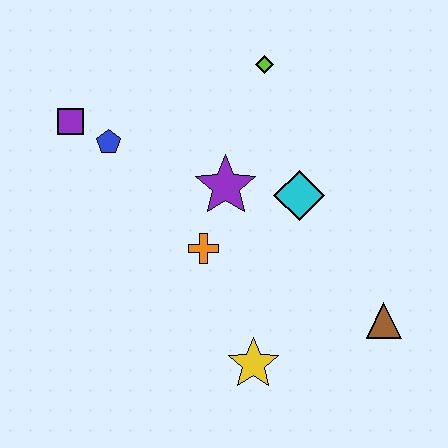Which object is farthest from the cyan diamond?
The purple square is farthest from the cyan diamond.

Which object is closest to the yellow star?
The orange cross is closest to the yellow star.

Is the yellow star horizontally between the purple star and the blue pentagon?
No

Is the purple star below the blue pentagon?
Yes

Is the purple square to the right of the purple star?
No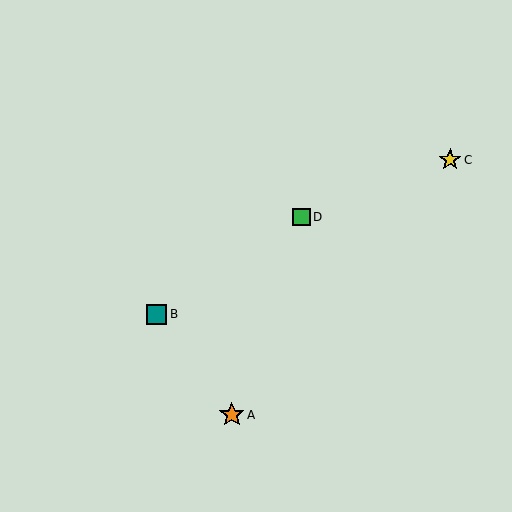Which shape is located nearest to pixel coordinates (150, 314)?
The teal square (labeled B) at (157, 314) is nearest to that location.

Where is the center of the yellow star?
The center of the yellow star is at (450, 160).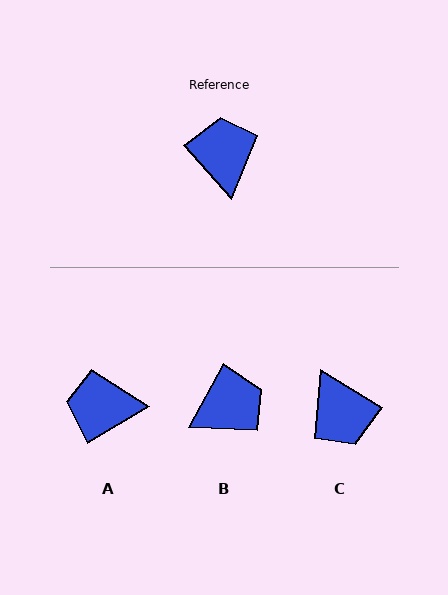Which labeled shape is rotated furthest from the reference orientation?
C, about 162 degrees away.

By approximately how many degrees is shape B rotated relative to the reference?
Approximately 70 degrees clockwise.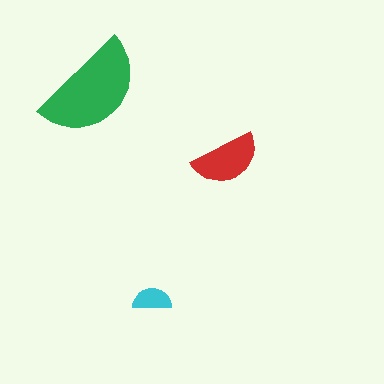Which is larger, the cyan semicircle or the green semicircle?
The green one.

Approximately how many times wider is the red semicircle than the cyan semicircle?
About 1.5 times wider.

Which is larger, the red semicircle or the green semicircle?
The green one.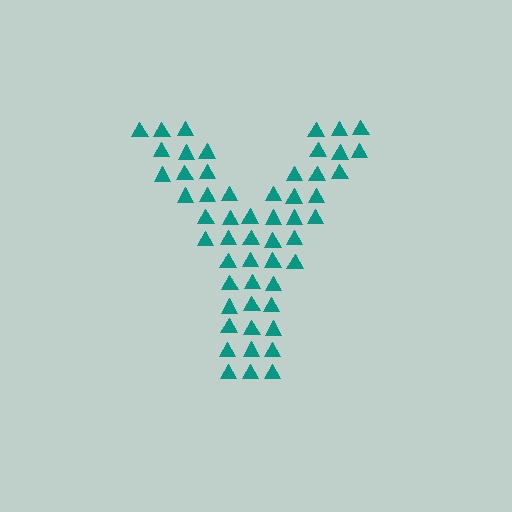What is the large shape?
The large shape is the letter Y.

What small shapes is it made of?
It is made of small triangles.